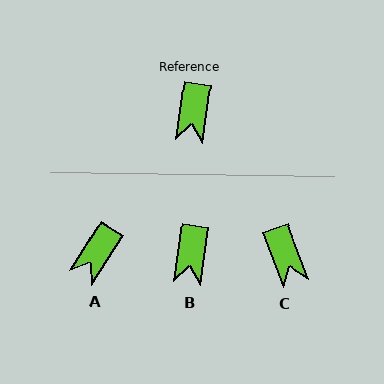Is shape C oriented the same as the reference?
No, it is off by about 29 degrees.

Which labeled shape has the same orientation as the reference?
B.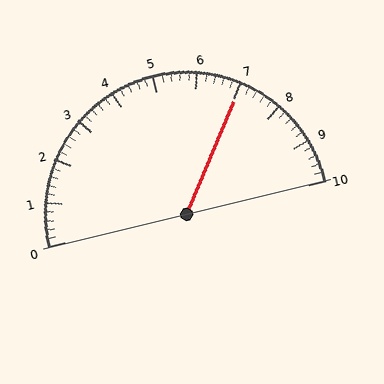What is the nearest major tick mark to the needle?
The nearest major tick mark is 7.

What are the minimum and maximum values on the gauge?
The gauge ranges from 0 to 10.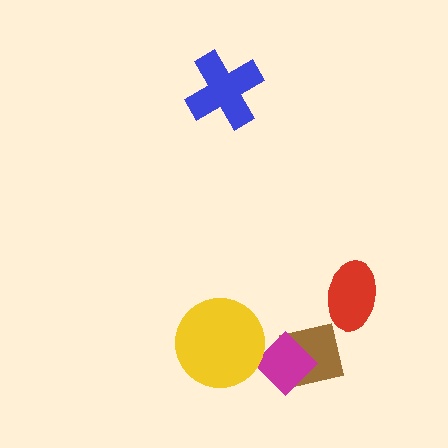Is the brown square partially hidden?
Yes, it is partially covered by another shape.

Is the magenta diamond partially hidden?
No, no other shape covers it.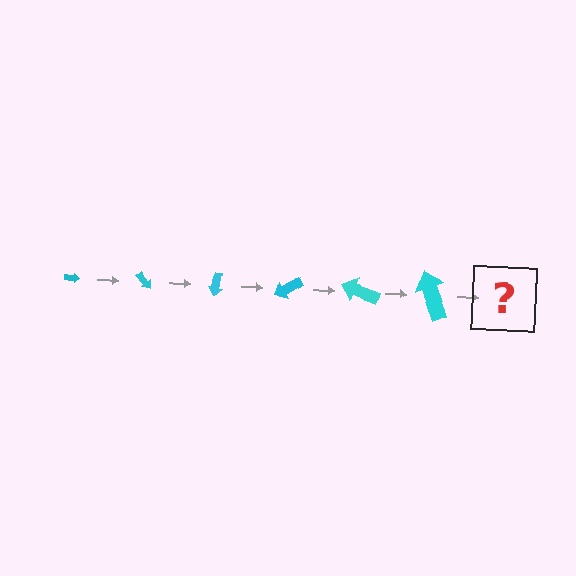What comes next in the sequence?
The next element should be an arrow, larger than the previous one and rotated 300 degrees from the start.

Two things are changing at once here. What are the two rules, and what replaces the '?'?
The two rules are that the arrow grows larger each step and it rotates 50 degrees each step. The '?' should be an arrow, larger than the previous one and rotated 300 degrees from the start.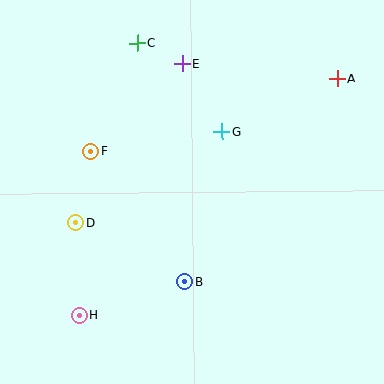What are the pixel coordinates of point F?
Point F is at (91, 151).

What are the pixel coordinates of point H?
Point H is at (79, 316).